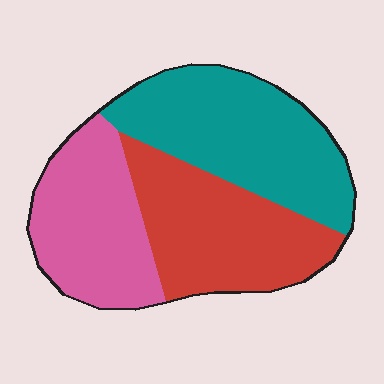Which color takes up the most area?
Teal, at roughly 40%.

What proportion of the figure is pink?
Pink covers around 30% of the figure.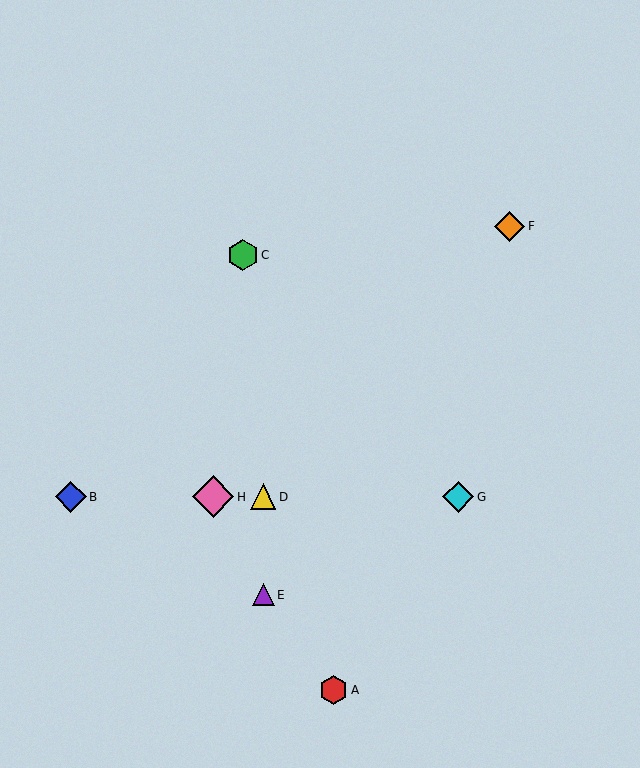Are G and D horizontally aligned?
Yes, both are at y≈497.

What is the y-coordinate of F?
Object F is at y≈226.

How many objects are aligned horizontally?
4 objects (B, D, G, H) are aligned horizontally.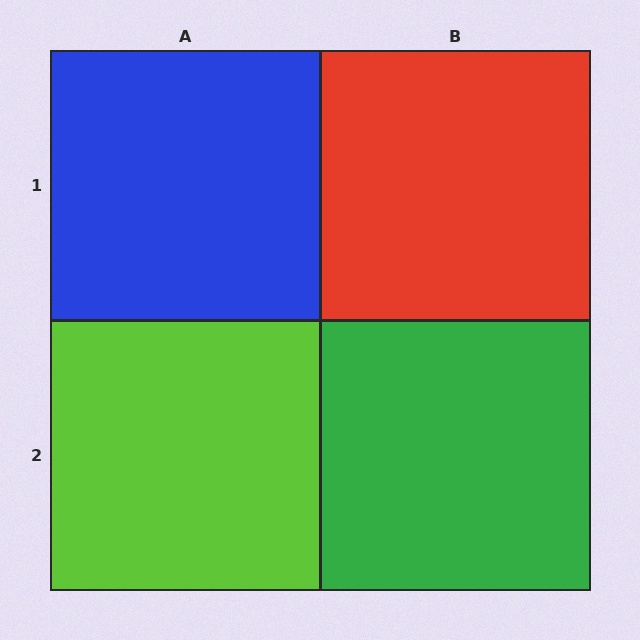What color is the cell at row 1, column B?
Red.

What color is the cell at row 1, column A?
Blue.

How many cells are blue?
1 cell is blue.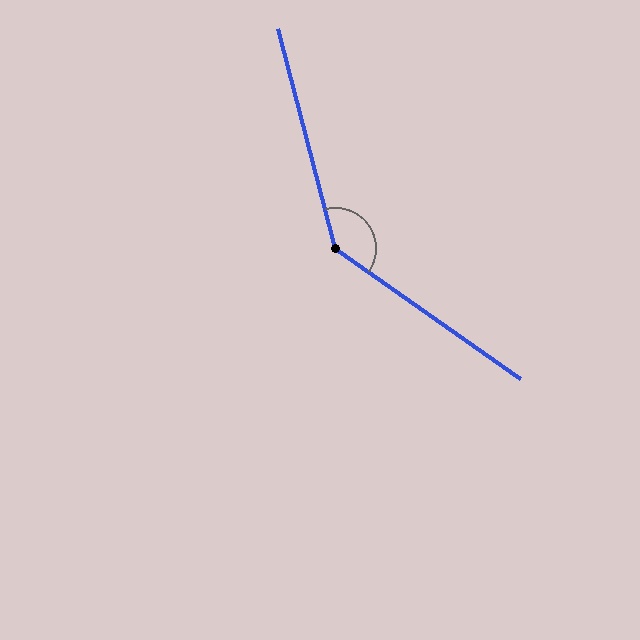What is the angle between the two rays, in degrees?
Approximately 140 degrees.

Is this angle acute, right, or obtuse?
It is obtuse.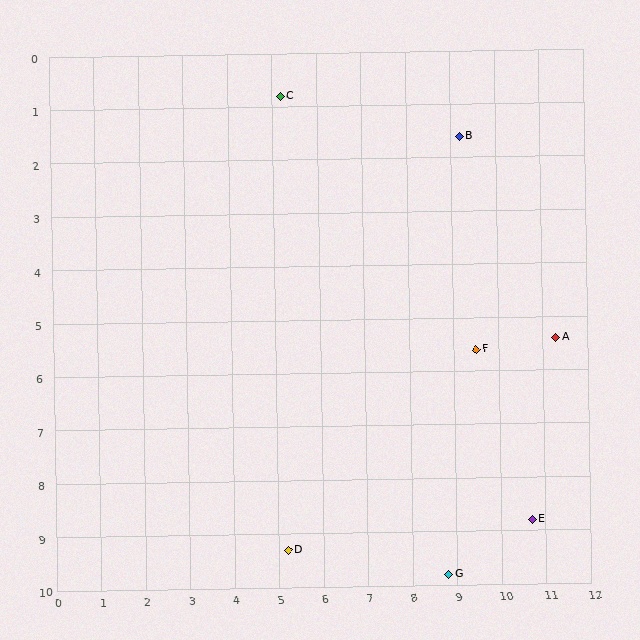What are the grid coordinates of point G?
Point G is at approximately (8.8, 9.8).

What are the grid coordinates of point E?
Point E is at approximately (10.7, 8.8).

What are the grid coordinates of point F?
Point F is at approximately (9.5, 5.6).